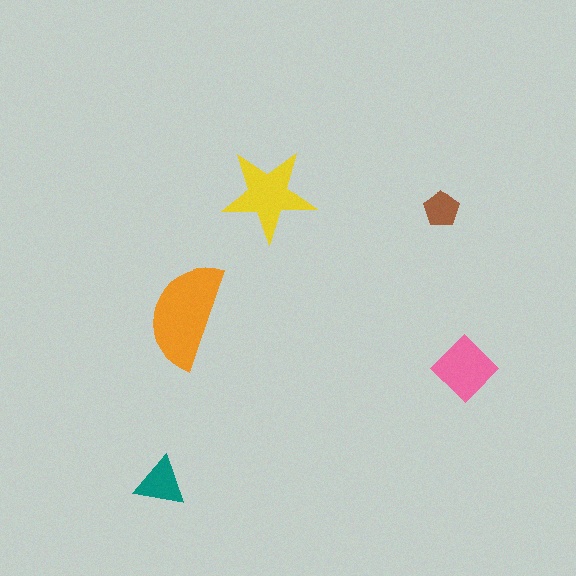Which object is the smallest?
The brown pentagon.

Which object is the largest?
The orange semicircle.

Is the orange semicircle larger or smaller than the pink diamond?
Larger.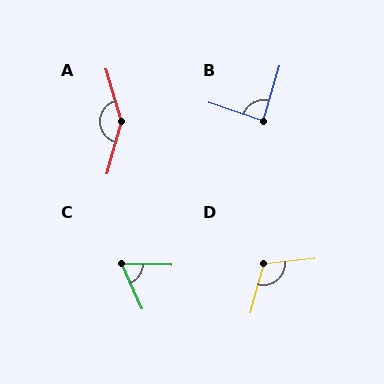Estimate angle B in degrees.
Approximately 88 degrees.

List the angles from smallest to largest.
C (65°), B (88°), D (112°), A (148°).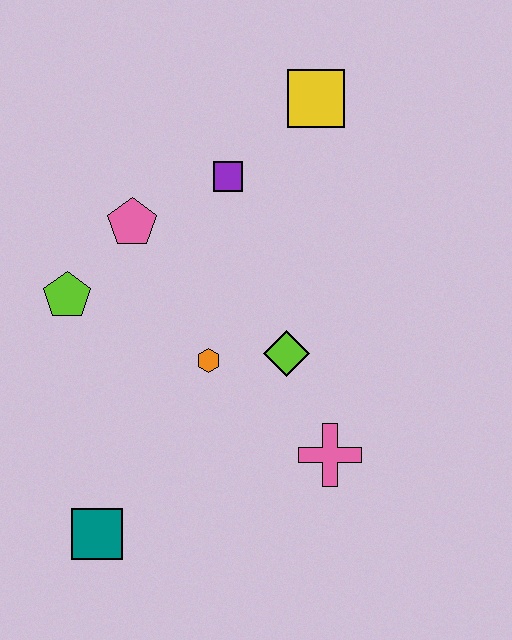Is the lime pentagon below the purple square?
Yes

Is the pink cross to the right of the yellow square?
Yes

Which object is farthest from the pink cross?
The yellow square is farthest from the pink cross.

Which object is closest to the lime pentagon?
The pink pentagon is closest to the lime pentagon.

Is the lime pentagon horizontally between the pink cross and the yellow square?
No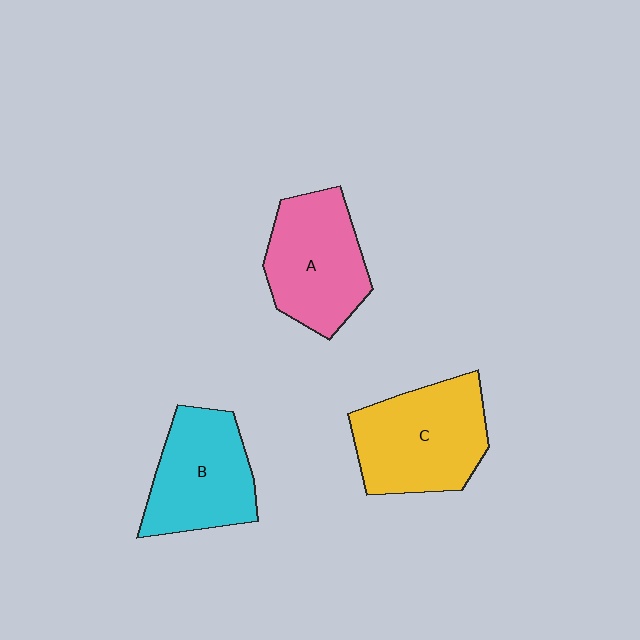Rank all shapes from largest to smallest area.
From largest to smallest: C (yellow), A (pink), B (cyan).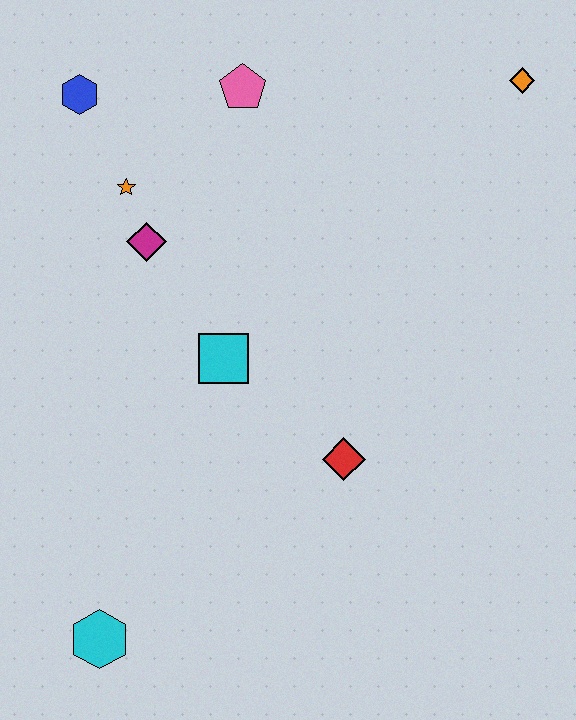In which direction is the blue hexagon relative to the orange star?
The blue hexagon is above the orange star.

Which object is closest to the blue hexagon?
The orange star is closest to the blue hexagon.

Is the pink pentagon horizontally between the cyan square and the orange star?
No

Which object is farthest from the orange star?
The cyan hexagon is farthest from the orange star.